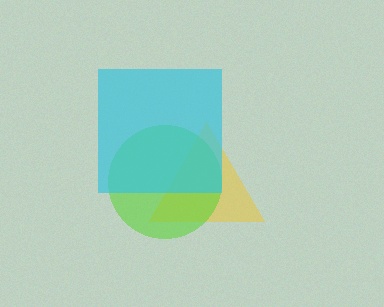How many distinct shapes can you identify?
There are 3 distinct shapes: a yellow triangle, a lime circle, a cyan square.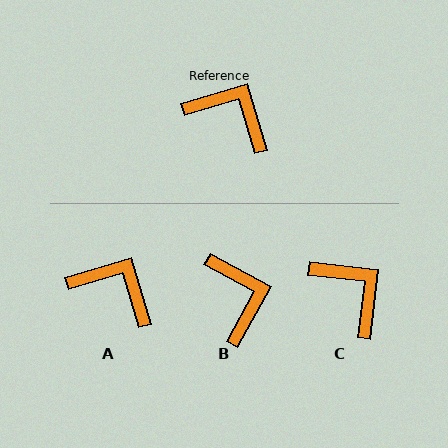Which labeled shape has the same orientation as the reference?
A.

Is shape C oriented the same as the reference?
No, it is off by about 23 degrees.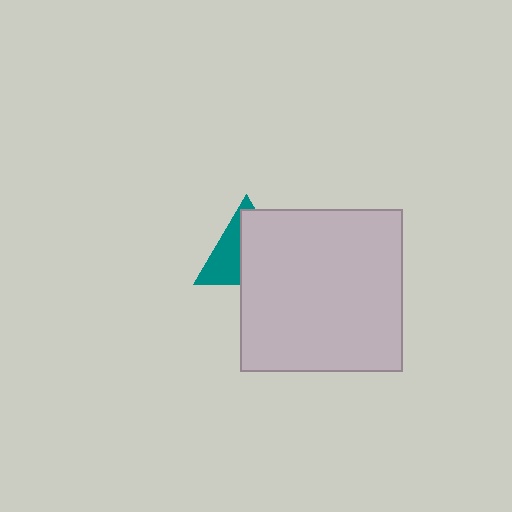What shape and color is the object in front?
The object in front is a light gray square.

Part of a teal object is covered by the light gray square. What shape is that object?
It is a triangle.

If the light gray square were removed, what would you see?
You would see the complete teal triangle.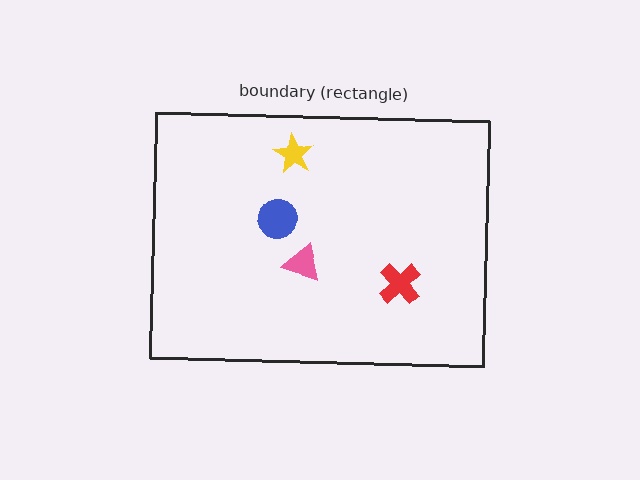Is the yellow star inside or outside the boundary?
Inside.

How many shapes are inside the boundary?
4 inside, 0 outside.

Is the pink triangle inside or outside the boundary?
Inside.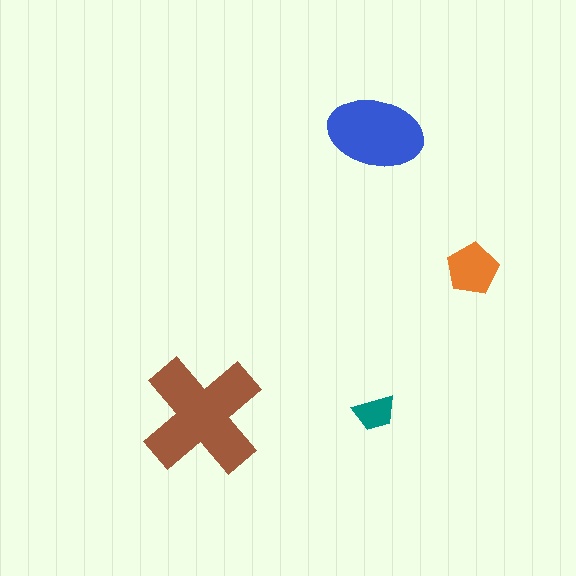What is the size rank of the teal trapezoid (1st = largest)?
4th.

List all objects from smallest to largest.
The teal trapezoid, the orange pentagon, the blue ellipse, the brown cross.